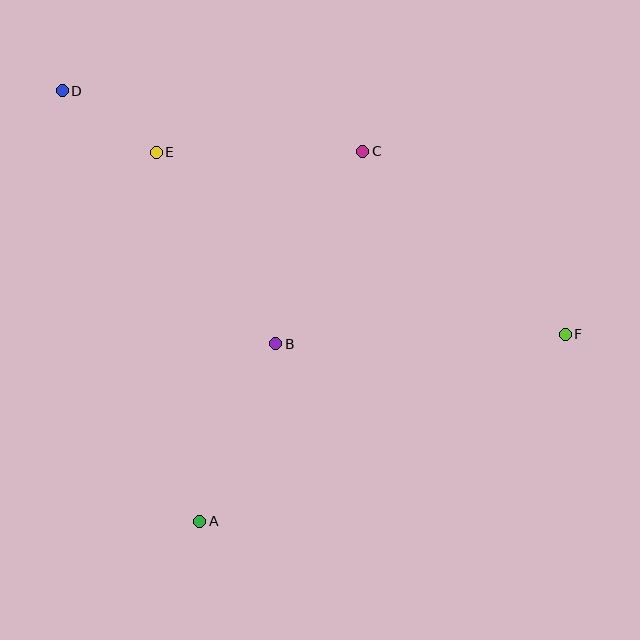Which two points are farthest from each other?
Points D and F are farthest from each other.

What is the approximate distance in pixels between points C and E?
The distance between C and E is approximately 207 pixels.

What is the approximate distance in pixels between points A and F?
The distance between A and F is approximately 410 pixels.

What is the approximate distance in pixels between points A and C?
The distance between A and C is approximately 404 pixels.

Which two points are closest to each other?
Points D and E are closest to each other.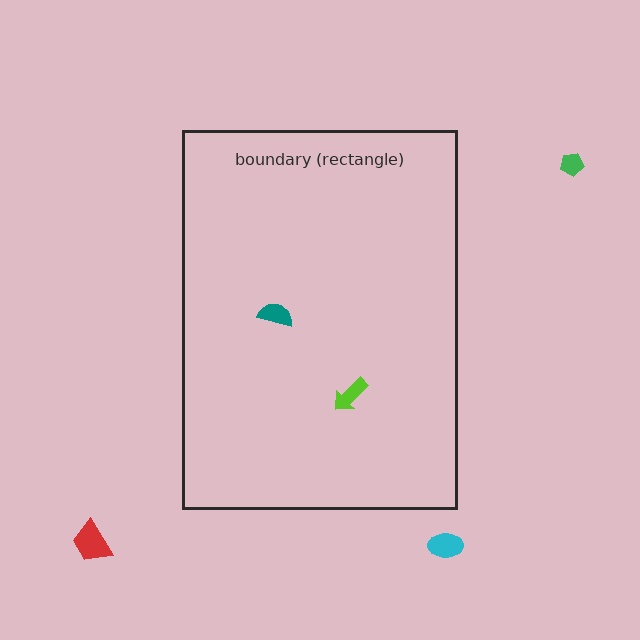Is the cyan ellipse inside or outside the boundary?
Outside.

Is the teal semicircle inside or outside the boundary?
Inside.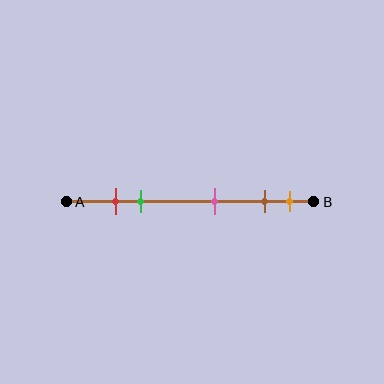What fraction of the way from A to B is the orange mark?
The orange mark is approximately 90% (0.9) of the way from A to B.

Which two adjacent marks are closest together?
The red and green marks are the closest adjacent pair.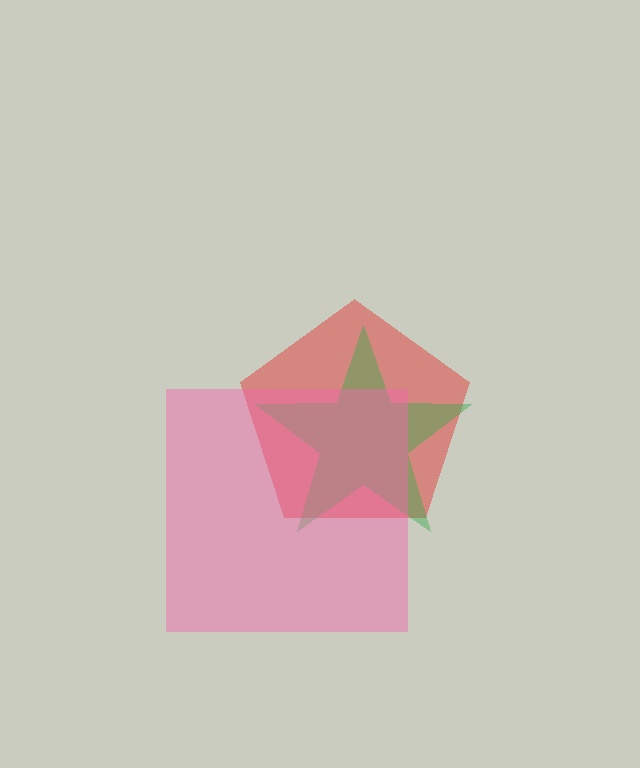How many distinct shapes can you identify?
There are 3 distinct shapes: a red pentagon, a green star, a pink square.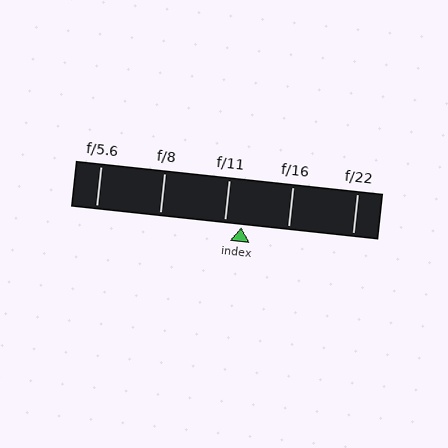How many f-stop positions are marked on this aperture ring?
There are 5 f-stop positions marked.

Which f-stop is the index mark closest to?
The index mark is closest to f/11.